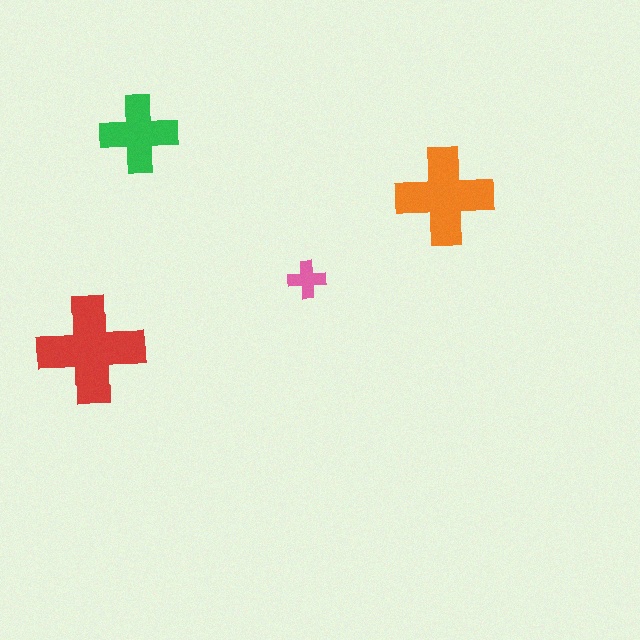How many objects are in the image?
There are 4 objects in the image.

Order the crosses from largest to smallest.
the red one, the orange one, the green one, the pink one.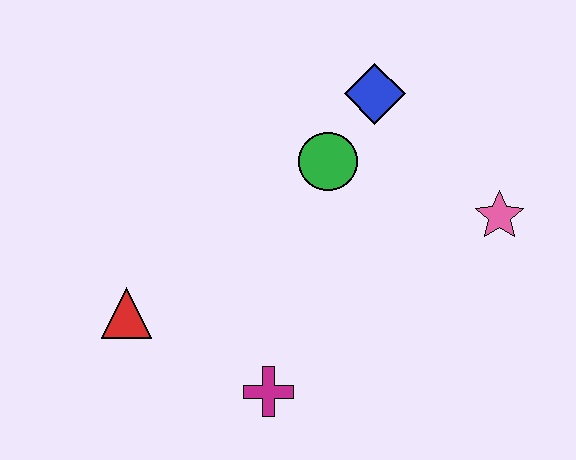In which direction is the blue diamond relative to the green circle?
The blue diamond is above the green circle.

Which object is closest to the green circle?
The blue diamond is closest to the green circle.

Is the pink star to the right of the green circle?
Yes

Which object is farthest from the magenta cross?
The blue diamond is farthest from the magenta cross.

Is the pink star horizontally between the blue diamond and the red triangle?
No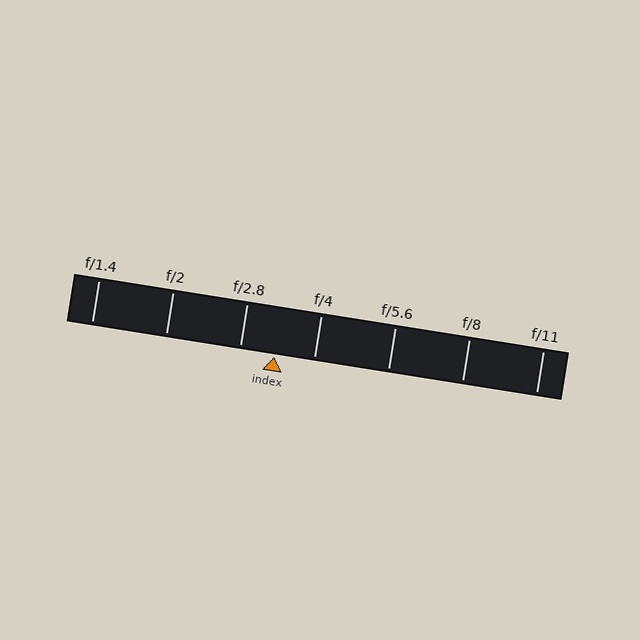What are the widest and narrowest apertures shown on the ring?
The widest aperture shown is f/1.4 and the narrowest is f/11.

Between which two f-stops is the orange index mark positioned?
The index mark is between f/2.8 and f/4.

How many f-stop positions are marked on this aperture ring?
There are 7 f-stop positions marked.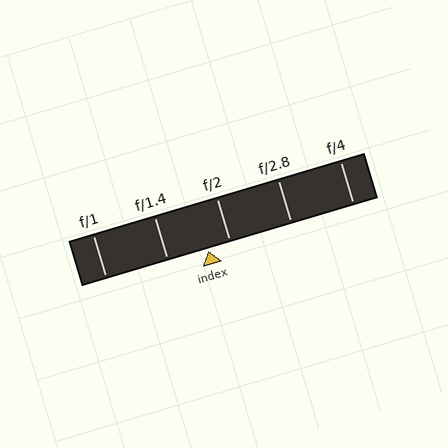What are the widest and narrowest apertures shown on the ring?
The widest aperture shown is f/1 and the narrowest is f/4.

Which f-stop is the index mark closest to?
The index mark is closest to f/2.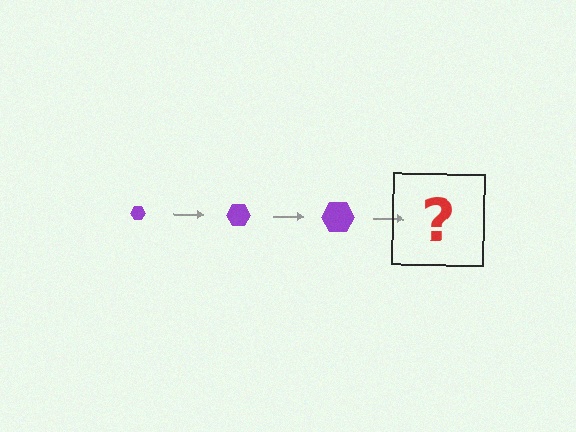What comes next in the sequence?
The next element should be a purple hexagon, larger than the previous one.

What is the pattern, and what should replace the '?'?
The pattern is that the hexagon gets progressively larger each step. The '?' should be a purple hexagon, larger than the previous one.